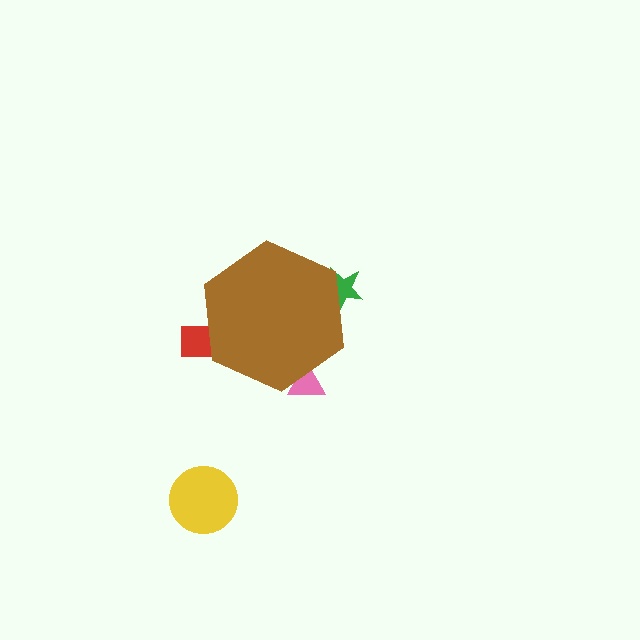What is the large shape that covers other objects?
A brown hexagon.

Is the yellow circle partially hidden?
No, the yellow circle is fully visible.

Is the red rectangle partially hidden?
Yes, the red rectangle is partially hidden behind the brown hexagon.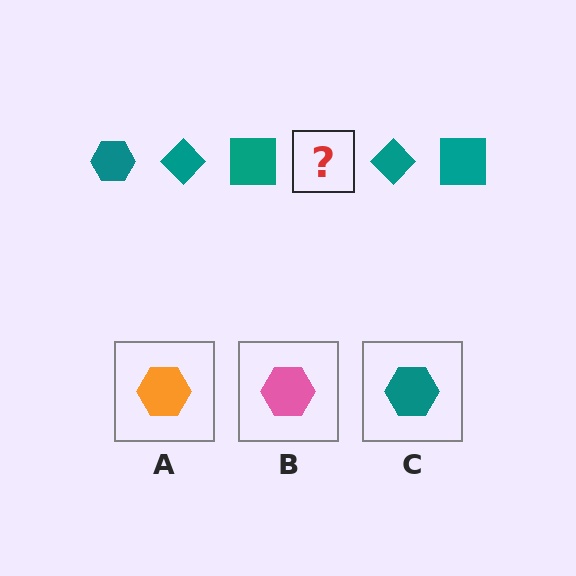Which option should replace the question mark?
Option C.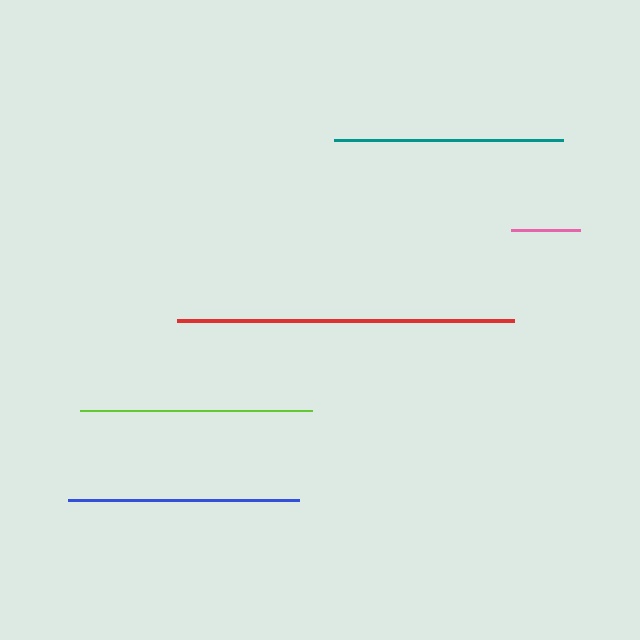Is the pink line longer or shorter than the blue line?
The blue line is longer than the pink line.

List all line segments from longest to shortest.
From longest to shortest: red, lime, blue, teal, pink.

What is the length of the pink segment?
The pink segment is approximately 69 pixels long.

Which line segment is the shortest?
The pink line is the shortest at approximately 69 pixels.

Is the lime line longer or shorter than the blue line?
The lime line is longer than the blue line.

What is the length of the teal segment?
The teal segment is approximately 228 pixels long.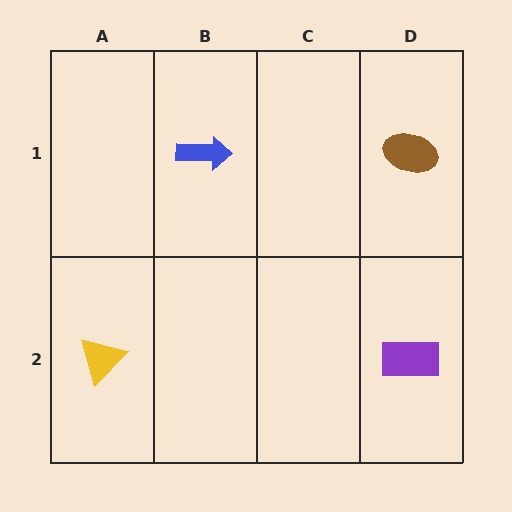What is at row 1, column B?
A blue arrow.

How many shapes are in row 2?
2 shapes.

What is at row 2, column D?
A purple rectangle.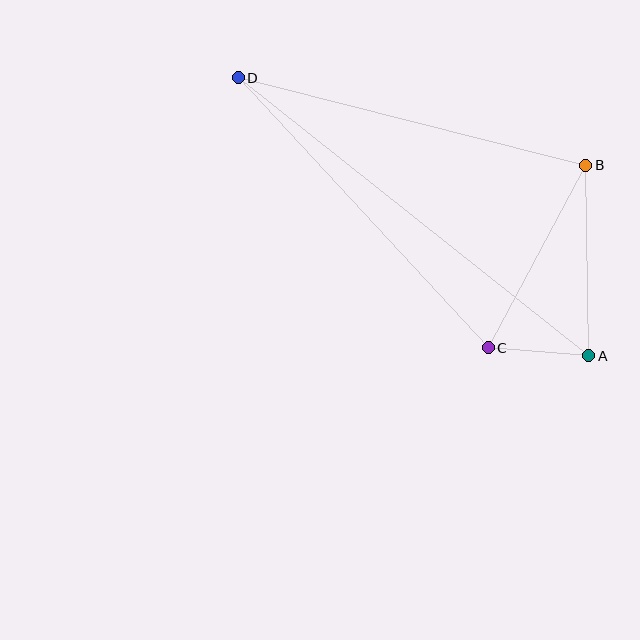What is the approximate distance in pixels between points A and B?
The distance between A and B is approximately 190 pixels.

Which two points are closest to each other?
Points A and C are closest to each other.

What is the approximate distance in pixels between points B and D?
The distance between B and D is approximately 358 pixels.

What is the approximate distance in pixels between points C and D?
The distance between C and D is approximately 368 pixels.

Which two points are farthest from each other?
Points A and D are farthest from each other.